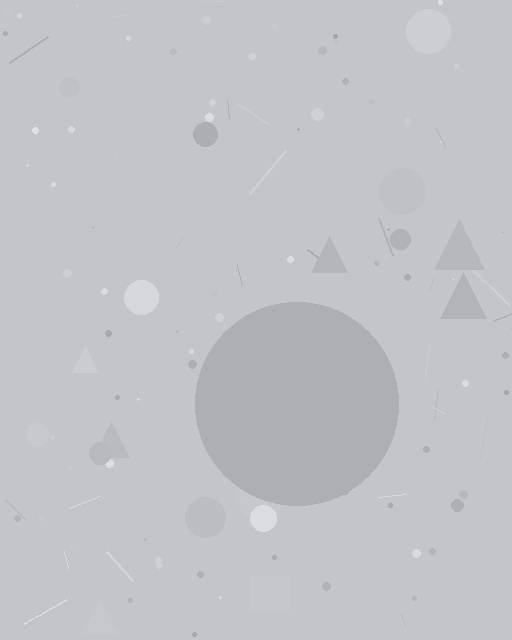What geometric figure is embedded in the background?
A circle is embedded in the background.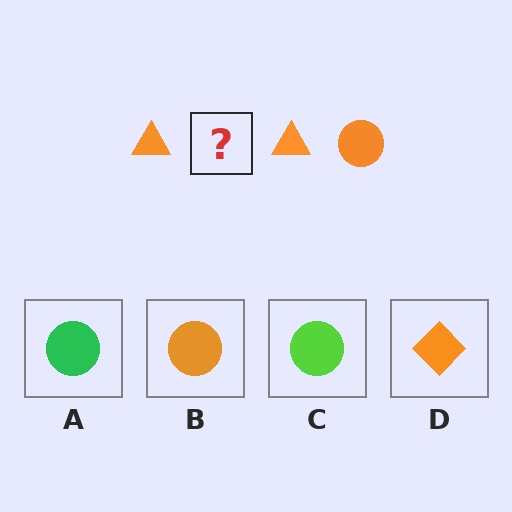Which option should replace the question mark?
Option B.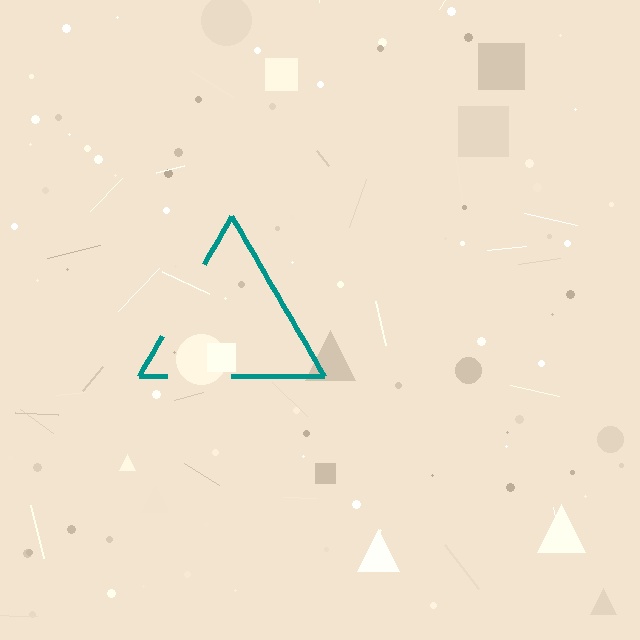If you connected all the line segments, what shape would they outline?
They would outline a triangle.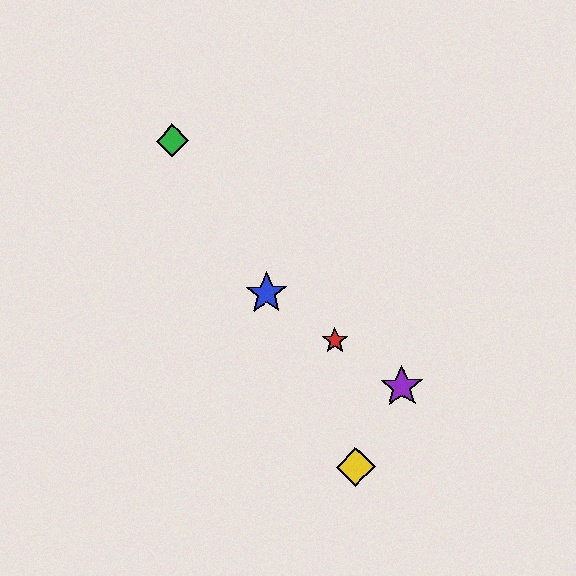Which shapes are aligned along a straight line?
The red star, the blue star, the purple star are aligned along a straight line.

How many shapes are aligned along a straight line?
3 shapes (the red star, the blue star, the purple star) are aligned along a straight line.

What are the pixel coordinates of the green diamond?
The green diamond is at (172, 141).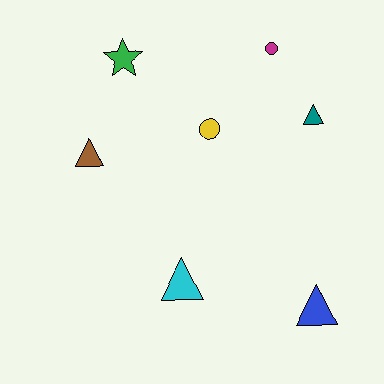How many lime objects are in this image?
There are no lime objects.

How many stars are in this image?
There is 1 star.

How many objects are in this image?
There are 7 objects.